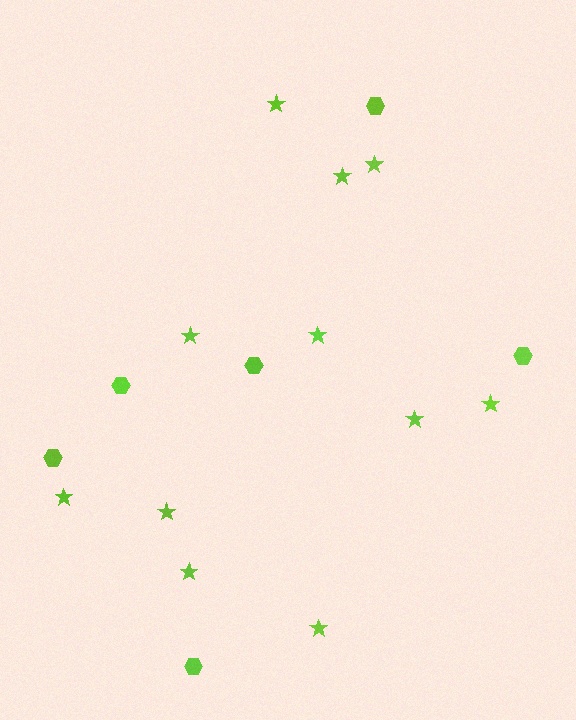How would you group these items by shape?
There are 2 groups: one group of stars (11) and one group of hexagons (6).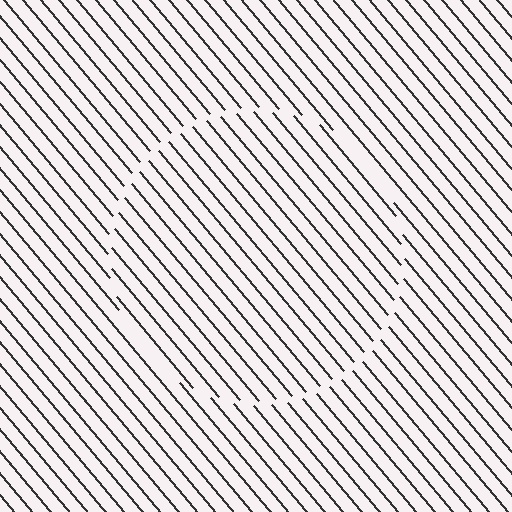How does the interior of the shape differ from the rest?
The interior of the shape contains the same grating, shifted by half a period — the contour is defined by the phase discontinuity where line-ends from the inner and outer gratings abut.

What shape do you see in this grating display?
An illusory circle. The interior of the shape contains the same grating, shifted by half a period — the contour is defined by the phase discontinuity where line-ends from the inner and outer gratings abut.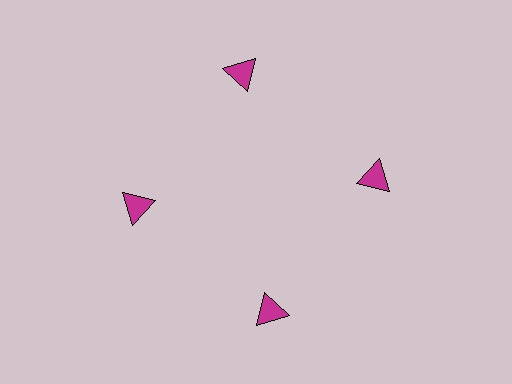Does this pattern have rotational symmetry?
Yes, this pattern has 4-fold rotational symmetry. It looks the same after rotating 90 degrees around the center.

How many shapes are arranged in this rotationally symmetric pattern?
There are 4 shapes, arranged in 4 groups of 1.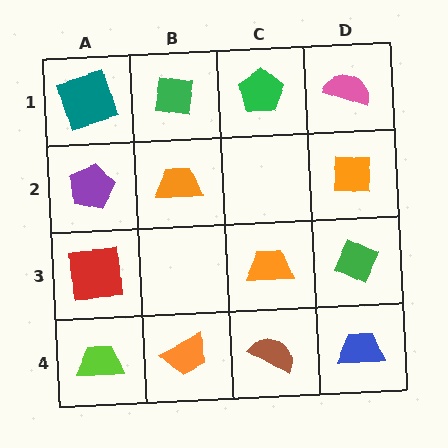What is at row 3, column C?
An orange trapezoid.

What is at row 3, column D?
A green diamond.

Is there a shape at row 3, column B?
No, that cell is empty.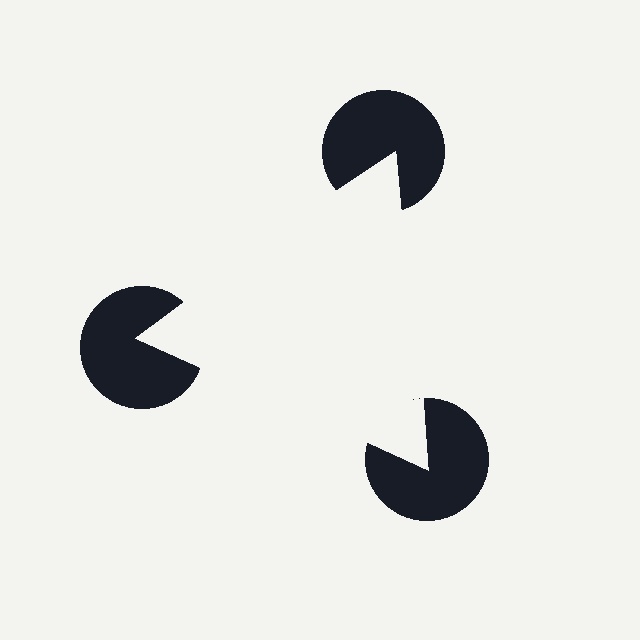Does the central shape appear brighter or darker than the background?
It typically appears slightly brighter than the background, even though no actual brightness change is drawn.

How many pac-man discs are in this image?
There are 3 — one at each vertex of the illusory triangle.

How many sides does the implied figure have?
3 sides.